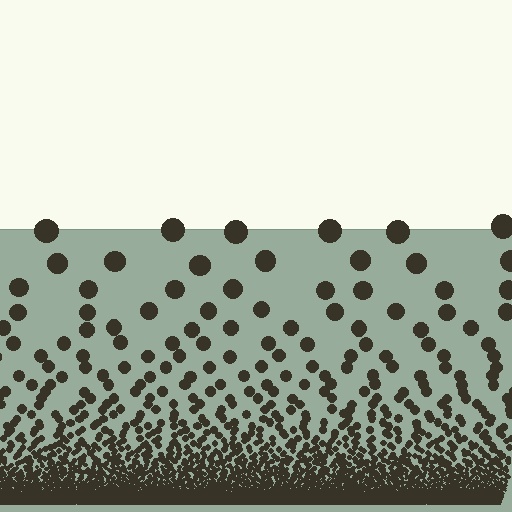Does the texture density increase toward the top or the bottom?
Density increases toward the bottom.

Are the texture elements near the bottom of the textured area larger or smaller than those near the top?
Smaller. The gradient is inverted — elements near the bottom are smaller and denser.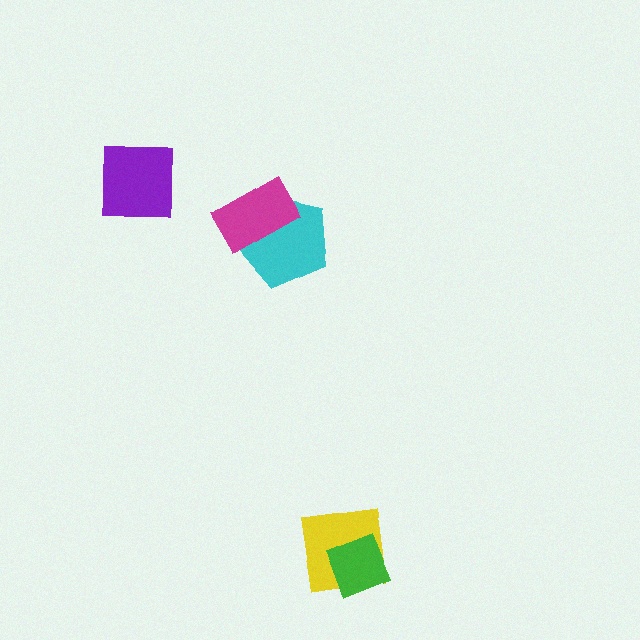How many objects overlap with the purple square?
0 objects overlap with the purple square.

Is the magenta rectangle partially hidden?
No, no other shape covers it.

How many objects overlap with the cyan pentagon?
1 object overlaps with the cyan pentagon.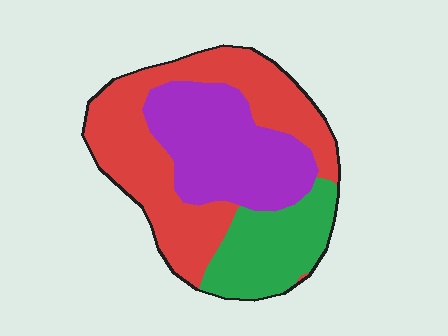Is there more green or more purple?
Purple.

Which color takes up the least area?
Green, at roughly 20%.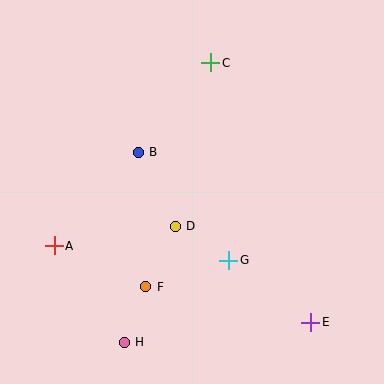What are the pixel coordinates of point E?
Point E is at (311, 322).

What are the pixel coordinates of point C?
Point C is at (211, 63).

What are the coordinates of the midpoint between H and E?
The midpoint between H and E is at (218, 332).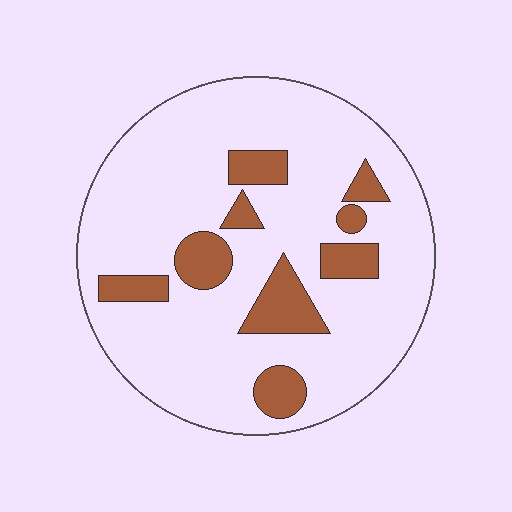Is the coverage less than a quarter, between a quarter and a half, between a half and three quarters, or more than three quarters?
Less than a quarter.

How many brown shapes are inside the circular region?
9.